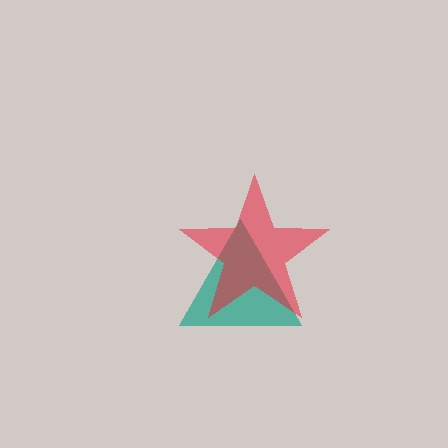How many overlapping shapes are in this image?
There are 2 overlapping shapes in the image.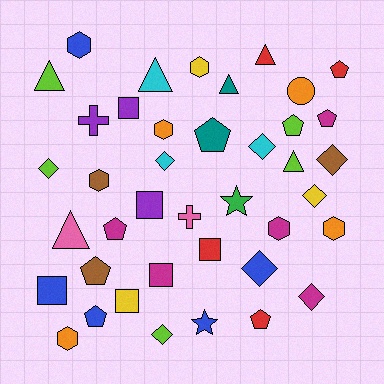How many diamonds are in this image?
There are 8 diamonds.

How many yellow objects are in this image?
There are 3 yellow objects.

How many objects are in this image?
There are 40 objects.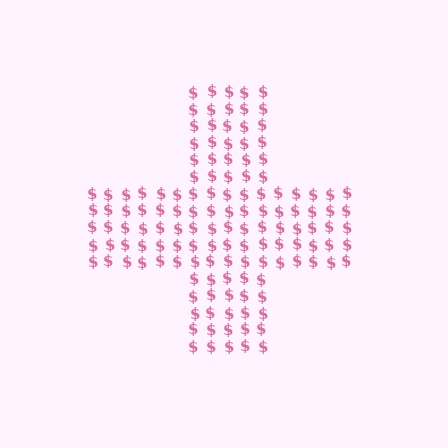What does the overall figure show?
The overall figure shows a cross.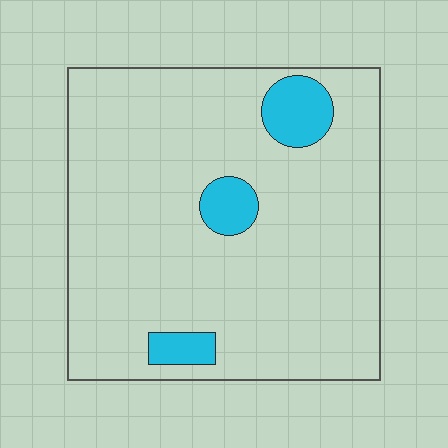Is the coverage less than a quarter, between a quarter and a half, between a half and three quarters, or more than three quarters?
Less than a quarter.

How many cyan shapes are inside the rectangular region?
3.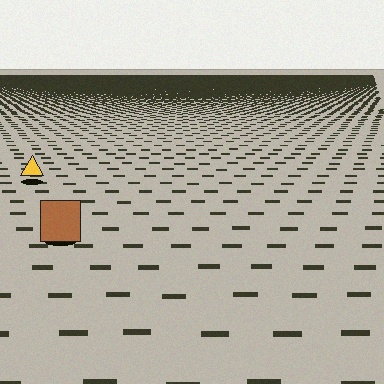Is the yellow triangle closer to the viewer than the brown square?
No. The brown square is closer — you can tell from the texture gradient: the ground texture is coarser near it.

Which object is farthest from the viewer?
The yellow triangle is farthest from the viewer. It appears smaller and the ground texture around it is denser.